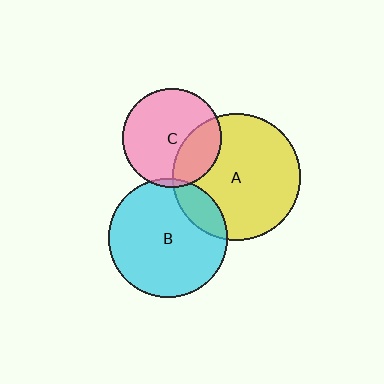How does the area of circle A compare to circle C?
Approximately 1.7 times.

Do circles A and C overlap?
Yes.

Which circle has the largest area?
Circle A (yellow).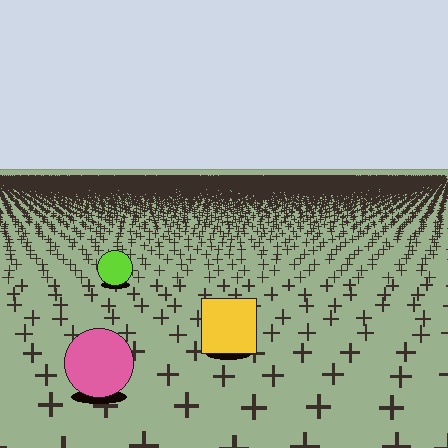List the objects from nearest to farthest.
From nearest to farthest: the pink circle, the yellow square, the lime circle.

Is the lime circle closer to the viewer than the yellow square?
No. The yellow square is closer — you can tell from the texture gradient: the ground texture is coarser near it.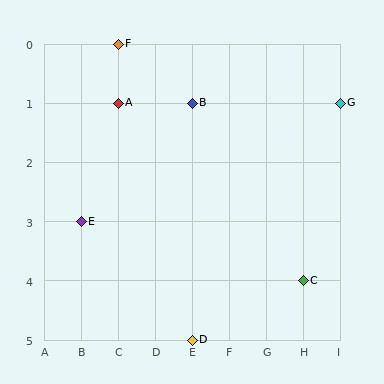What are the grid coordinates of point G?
Point G is at grid coordinates (I, 1).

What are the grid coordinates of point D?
Point D is at grid coordinates (E, 5).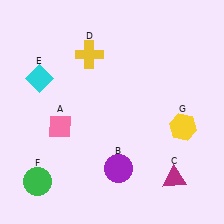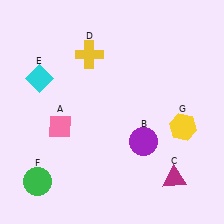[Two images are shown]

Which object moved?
The purple circle (B) moved up.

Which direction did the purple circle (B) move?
The purple circle (B) moved up.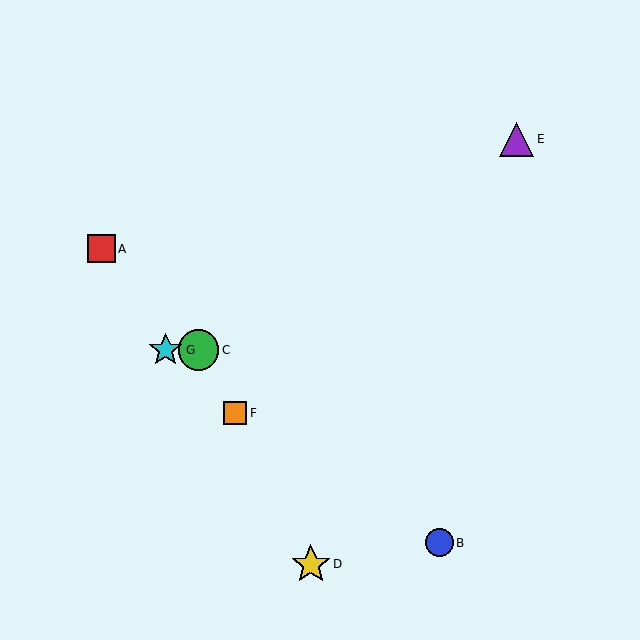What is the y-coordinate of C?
Object C is at y≈350.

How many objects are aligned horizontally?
2 objects (C, G) are aligned horizontally.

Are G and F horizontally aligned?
No, G is at y≈350 and F is at y≈413.